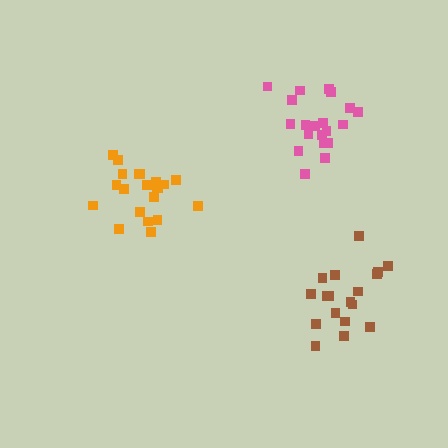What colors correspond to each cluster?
The clusters are colored: pink, brown, orange.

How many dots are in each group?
Group 1: 20 dots, Group 2: 18 dots, Group 3: 21 dots (59 total).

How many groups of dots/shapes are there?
There are 3 groups.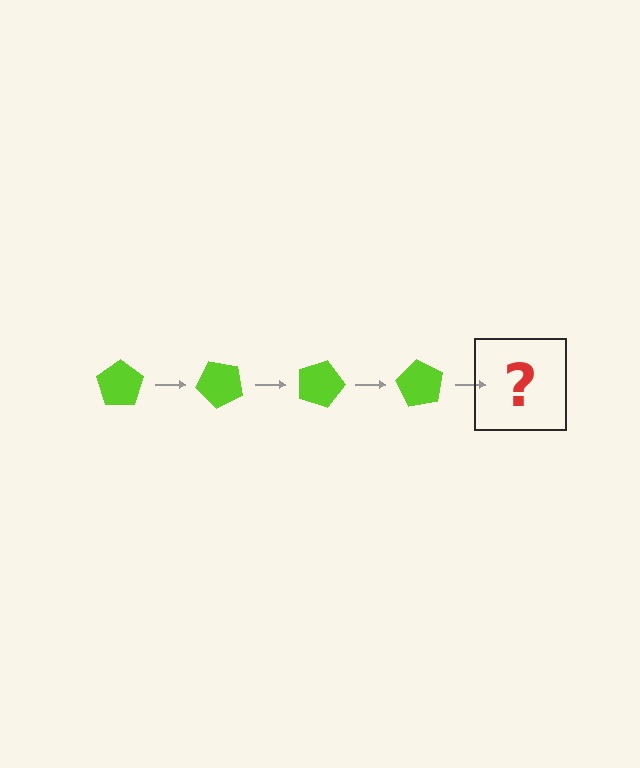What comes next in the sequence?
The next element should be a lime pentagon rotated 180 degrees.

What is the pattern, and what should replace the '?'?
The pattern is that the pentagon rotates 45 degrees each step. The '?' should be a lime pentagon rotated 180 degrees.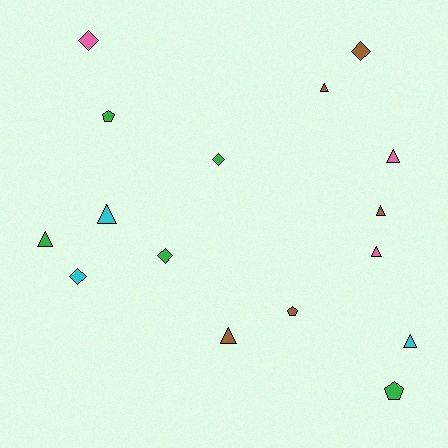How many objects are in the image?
There are 16 objects.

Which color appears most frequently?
Green, with 5 objects.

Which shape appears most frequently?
Triangle, with 8 objects.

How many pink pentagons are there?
There are no pink pentagons.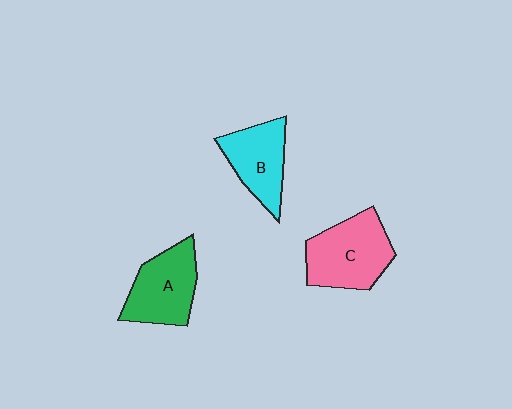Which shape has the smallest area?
Shape B (cyan).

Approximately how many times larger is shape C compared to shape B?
Approximately 1.3 times.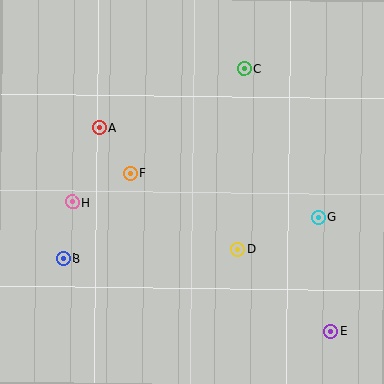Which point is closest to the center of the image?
Point F at (130, 174) is closest to the center.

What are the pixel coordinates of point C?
Point C is at (244, 69).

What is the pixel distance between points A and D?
The distance between A and D is 184 pixels.